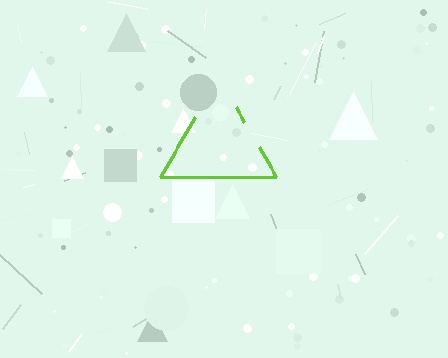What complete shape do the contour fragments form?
The contour fragments form a triangle.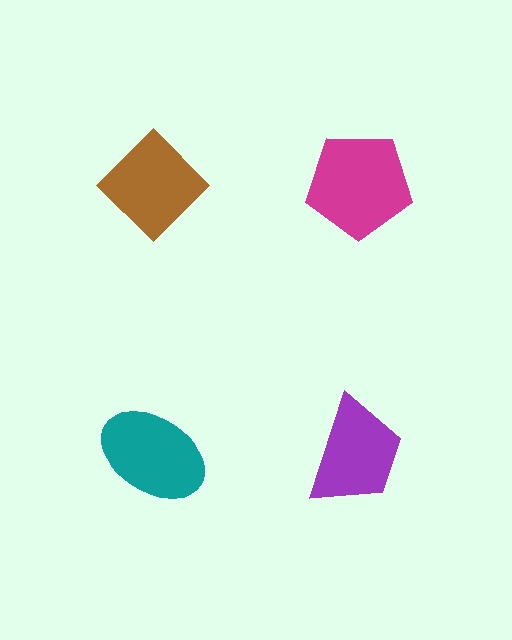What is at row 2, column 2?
A purple trapezoid.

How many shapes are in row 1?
2 shapes.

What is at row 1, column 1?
A brown diamond.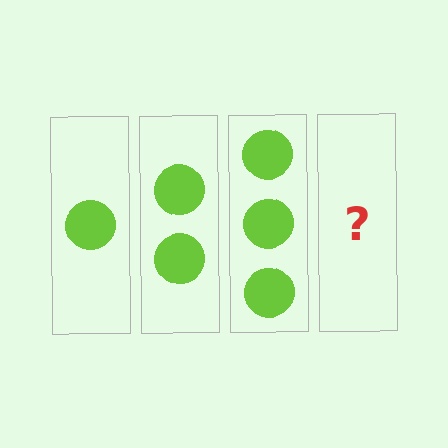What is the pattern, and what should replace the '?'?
The pattern is that each step adds one more circle. The '?' should be 4 circles.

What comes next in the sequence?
The next element should be 4 circles.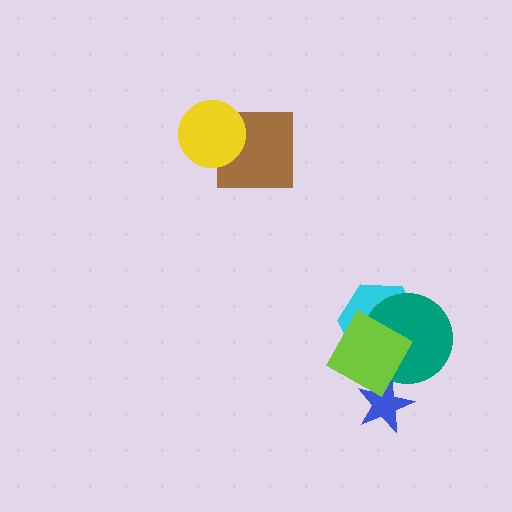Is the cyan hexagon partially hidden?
Yes, it is partially covered by another shape.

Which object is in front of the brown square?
The yellow circle is in front of the brown square.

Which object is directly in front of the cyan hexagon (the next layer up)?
The teal circle is directly in front of the cyan hexagon.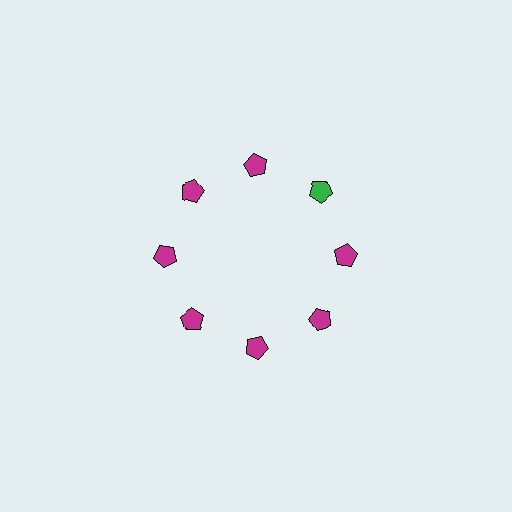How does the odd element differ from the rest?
It has a different color: green instead of magenta.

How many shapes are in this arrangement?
There are 8 shapes arranged in a ring pattern.